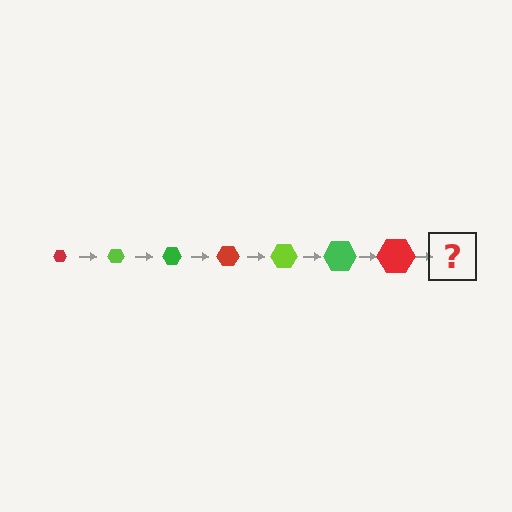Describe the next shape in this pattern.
It should be a lime hexagon, larger than the previous one.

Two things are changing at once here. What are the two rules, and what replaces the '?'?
The two rules are that the hexagon grows larger each step and the color cycles through red, lime, and green. The '?' should be a lime hexagon, larger than the previous one.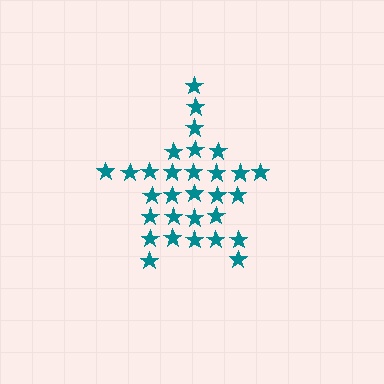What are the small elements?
The small elements are stars.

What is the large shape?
The large shape is a star.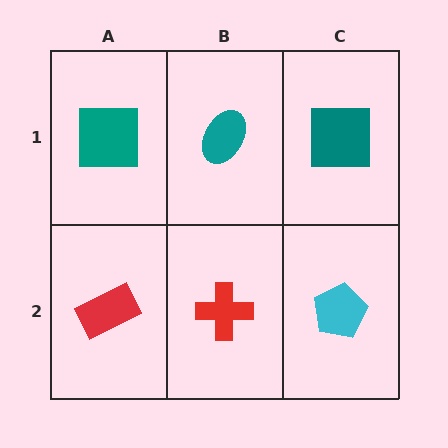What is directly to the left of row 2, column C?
A red cross.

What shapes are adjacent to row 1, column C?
A cyan pentagon (row 2, column C), a teal ellipse (row 1, column B).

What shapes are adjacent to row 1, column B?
A red cross (row 2, column B), a teal square (row 1, column A), a teal square (row 1, column C).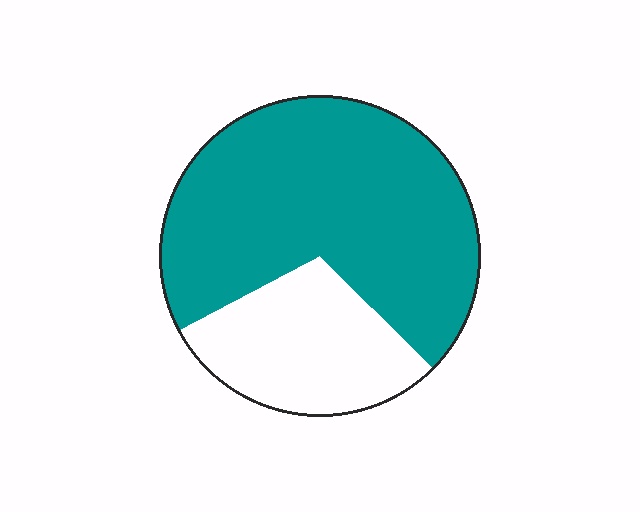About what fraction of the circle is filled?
About two thirds (2/3).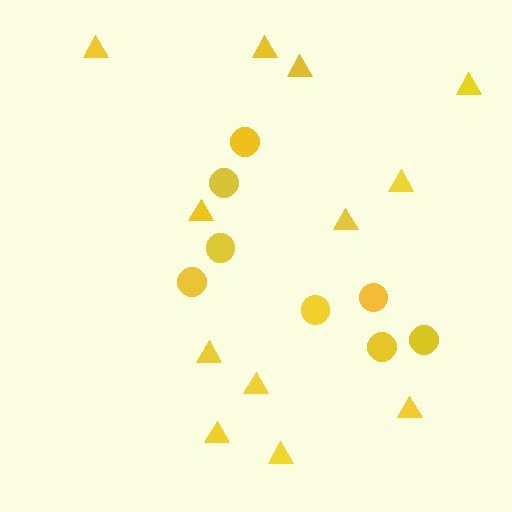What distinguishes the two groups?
There are 2 groups: one group of triangles (12) and one group of circles (8).